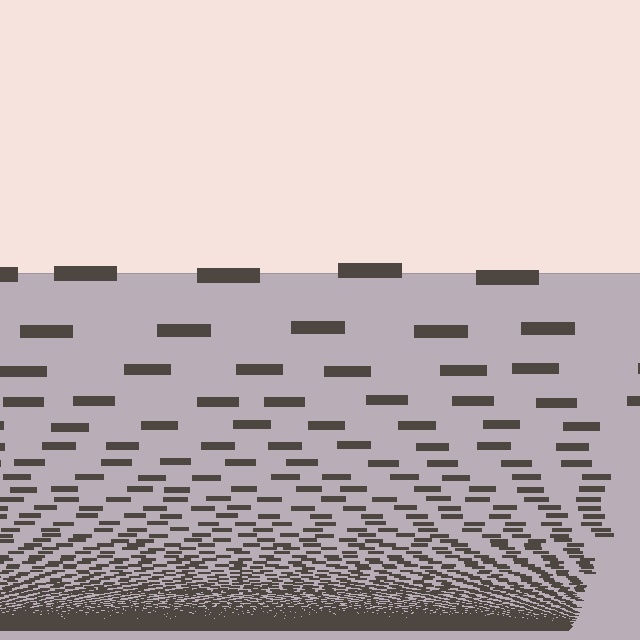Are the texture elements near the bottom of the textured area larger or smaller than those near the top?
Smaller. The gradient is inverted — elements near the bottom are smaller and denser.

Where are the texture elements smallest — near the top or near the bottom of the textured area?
Near the bottom.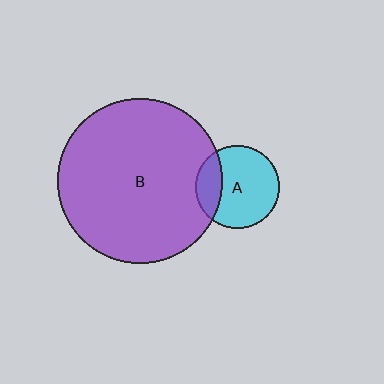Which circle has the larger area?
Circle B (purple).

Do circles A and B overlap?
Yes.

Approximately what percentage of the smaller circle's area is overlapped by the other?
Approximately 25%.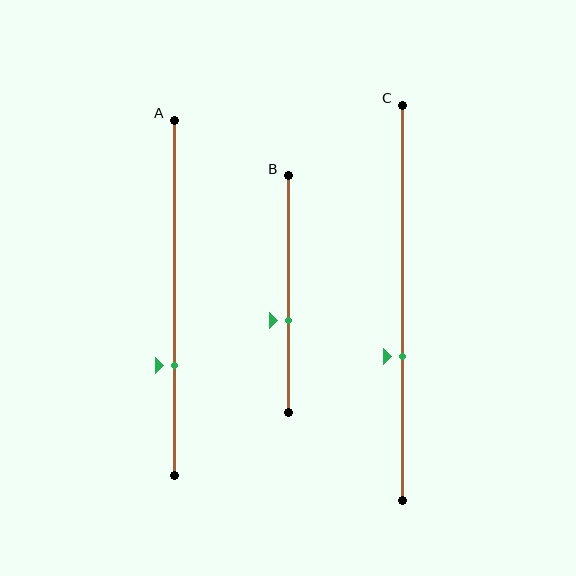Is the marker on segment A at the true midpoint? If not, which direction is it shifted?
No, the marker on segment A is shifted downward by about 19% of the segment length.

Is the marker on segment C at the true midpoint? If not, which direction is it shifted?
No, the marker on segment C is shifted downward by about 14% of the segment length.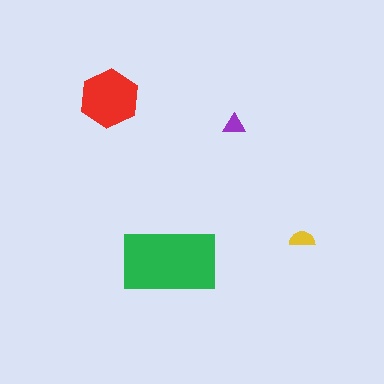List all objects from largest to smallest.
The green rectangle, the red hexagon, the yellow semicircle, the purple triangle.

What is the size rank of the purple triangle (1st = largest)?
4th.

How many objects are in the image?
There are 4 objects in the image.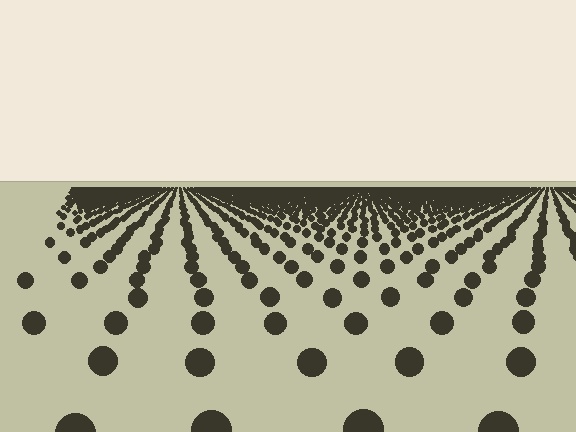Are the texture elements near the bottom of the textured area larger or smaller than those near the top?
Larger. Near the bottom, elements are closer to the viewer and appear at a bigger on-screen size.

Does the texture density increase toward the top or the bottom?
Density increases toward the top.